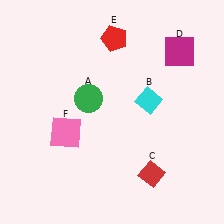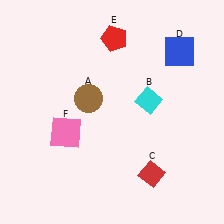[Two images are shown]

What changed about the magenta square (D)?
In Image 1, D is magenta. In Image 2, it changed to blue.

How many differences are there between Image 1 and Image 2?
There are 2 differences between the two images.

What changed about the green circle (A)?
In Image 1, A is green. In Image 2, it changed to brown.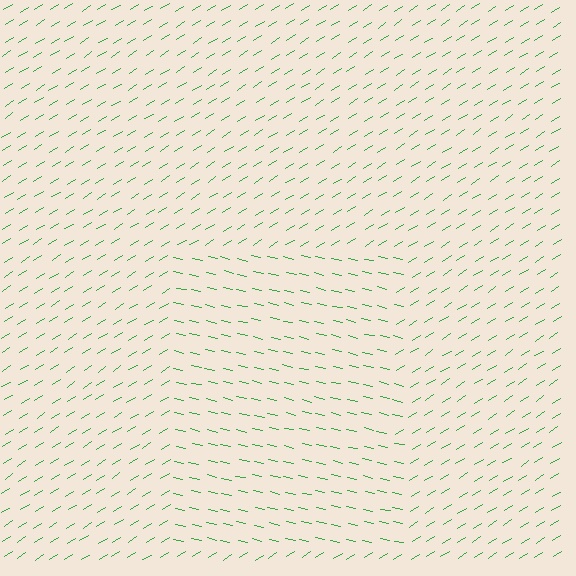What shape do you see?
I see a rectangle.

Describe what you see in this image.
The image is filled with small green line segments. A rectangle region in the image has lines oriented differently from the surrounding lines, creating a visible texture boundary.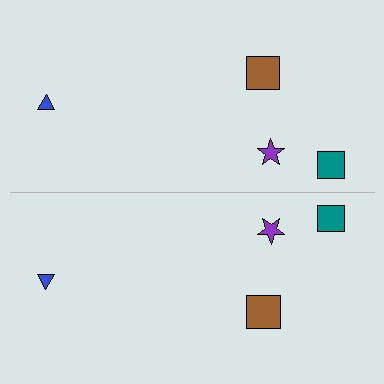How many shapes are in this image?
There are 8 shapes in this image.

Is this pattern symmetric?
Yes, this pattern has bilateral (reflection) symmetry.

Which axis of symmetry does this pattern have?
The pattern has a horizontal axis of symmetry running through the center of the image.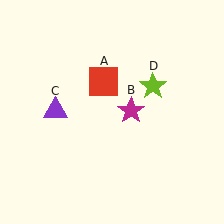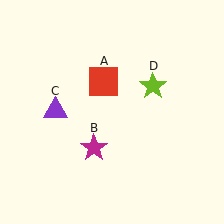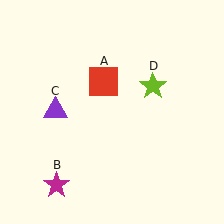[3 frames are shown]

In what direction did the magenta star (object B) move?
The magenta star (object B) moved down and to the left.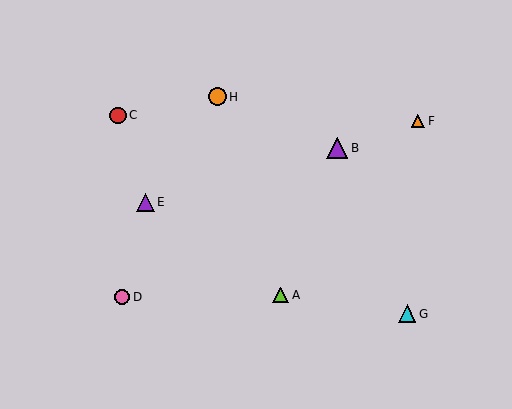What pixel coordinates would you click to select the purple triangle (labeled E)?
Click at (145, 202) to select the purple triangle E.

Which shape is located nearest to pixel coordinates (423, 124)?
The orange triangle (labeled F) at (418, 121) is nearest to that location.